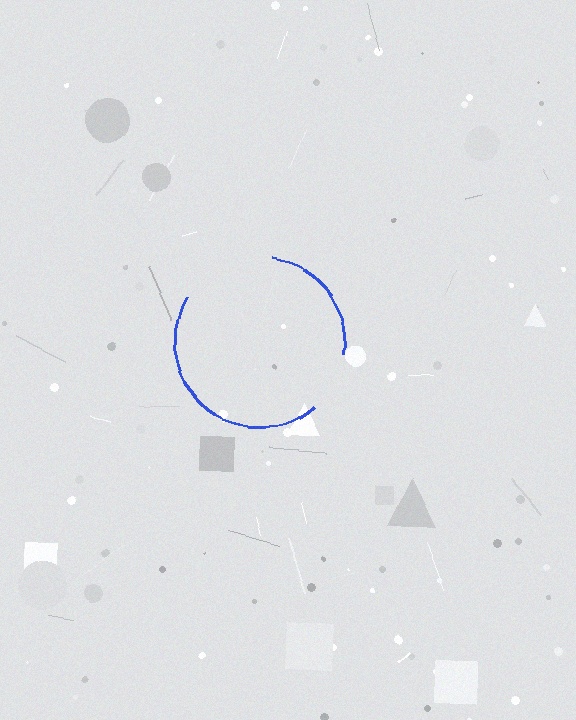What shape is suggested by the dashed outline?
The dashed outline suggests a circle.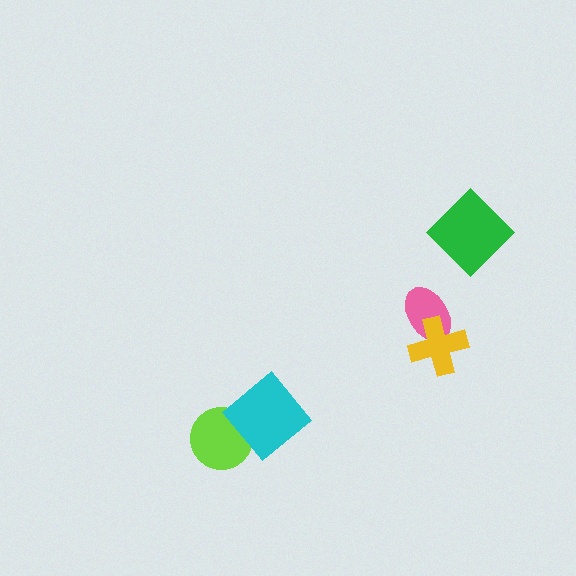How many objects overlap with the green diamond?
0 objects overlap with the green diamond.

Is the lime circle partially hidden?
Yes, it is partially covered by another shape.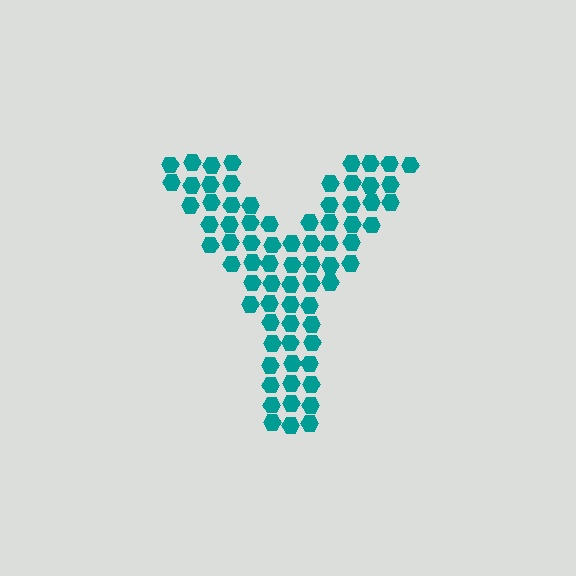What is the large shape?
The large shape is the letter Y.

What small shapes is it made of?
It is made of small hexagons.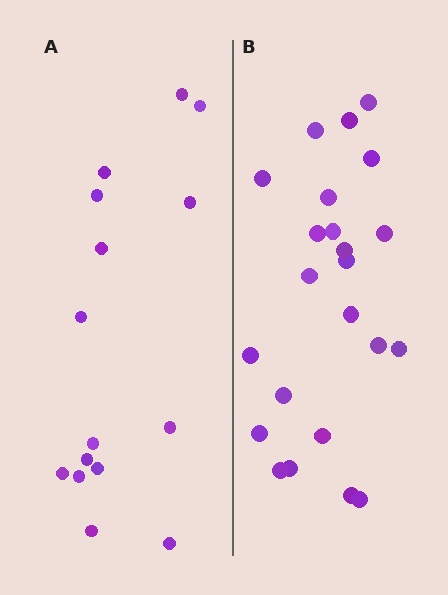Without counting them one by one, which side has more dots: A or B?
Region B (the right region) has more dots.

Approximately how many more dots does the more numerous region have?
Region B has roughly 8 or so more dots than region A.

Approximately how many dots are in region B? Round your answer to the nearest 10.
About 20 dots. (The exact count is 23, which rounds to 20.)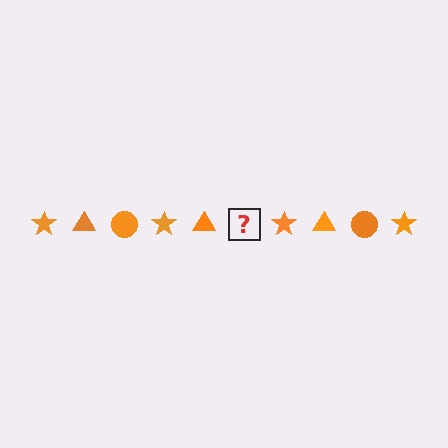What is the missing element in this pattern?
The missing element is an orange circle.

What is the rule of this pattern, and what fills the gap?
The rule is that the pattern cycles through star, triangle, circle shapes in orange. The gap should be filled with an orange circle.